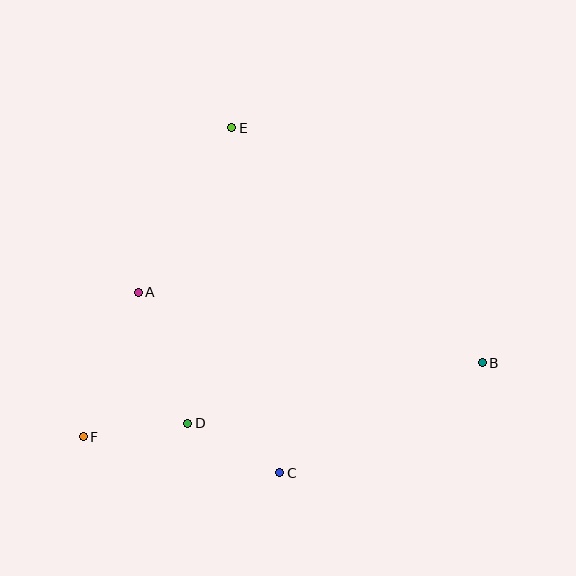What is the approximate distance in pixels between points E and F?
The distance between E and F is approximately 343 pixels.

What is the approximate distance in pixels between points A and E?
The distance between A and E is approximately 189 pixels.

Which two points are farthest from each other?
Points B and F are farthest from each other.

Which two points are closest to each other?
Points C and D are closest to each other.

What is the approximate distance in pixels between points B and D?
The distance between B and D is approximately 301 pixels.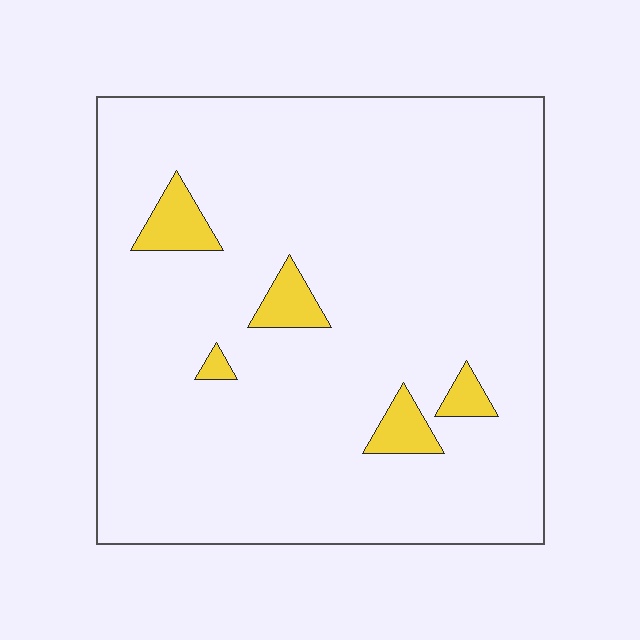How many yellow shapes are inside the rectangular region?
5.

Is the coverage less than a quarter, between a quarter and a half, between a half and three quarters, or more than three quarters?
Less than a quarter.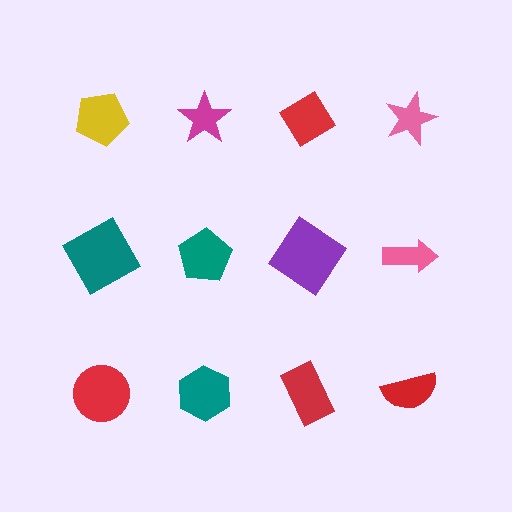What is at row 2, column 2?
A teal pentagon.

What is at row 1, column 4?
A pink star.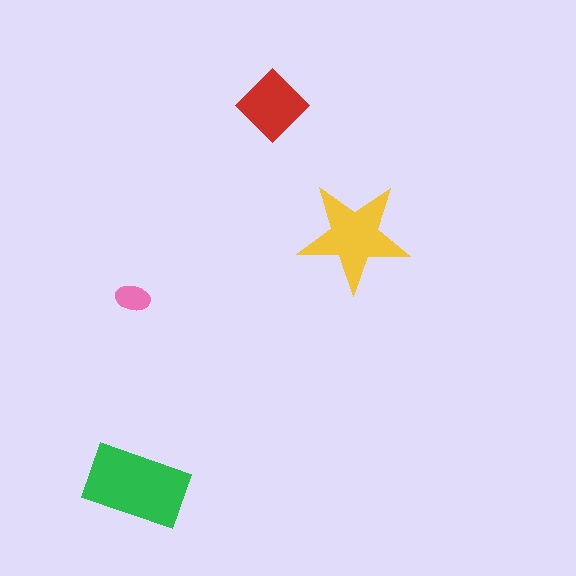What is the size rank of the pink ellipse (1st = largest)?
4th.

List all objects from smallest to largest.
The pink ellipse, the red diamond, the yellow star, the green rectangle.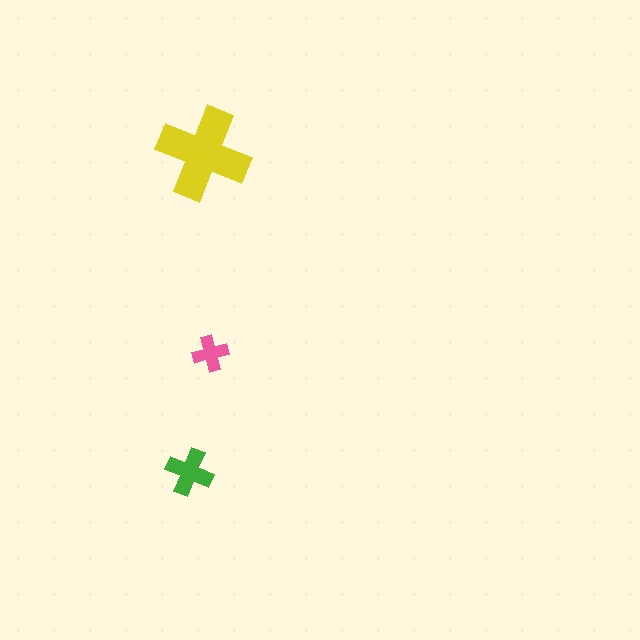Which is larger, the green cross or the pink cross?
The green one.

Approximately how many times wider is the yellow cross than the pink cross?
About 2.5 times wider.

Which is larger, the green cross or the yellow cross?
The yellow one.